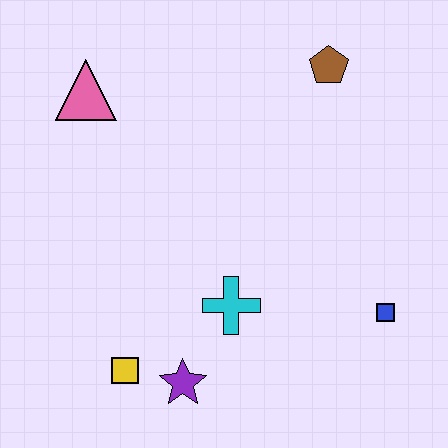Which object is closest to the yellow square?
The purple star is closest to the yellow square.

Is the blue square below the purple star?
No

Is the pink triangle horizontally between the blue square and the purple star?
No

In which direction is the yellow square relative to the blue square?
The yellow square is to the left of the blue square.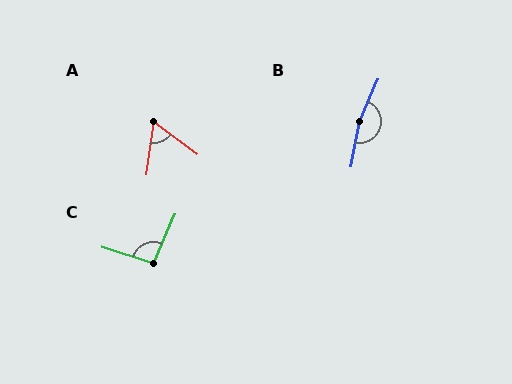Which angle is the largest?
B, at approximately 166 degrees.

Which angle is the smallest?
A, at approximately 61 degrees.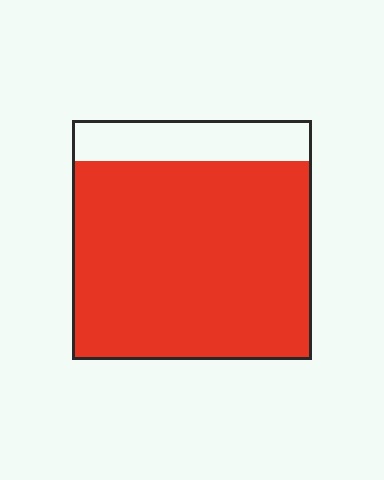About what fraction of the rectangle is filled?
About five sixths (5/6).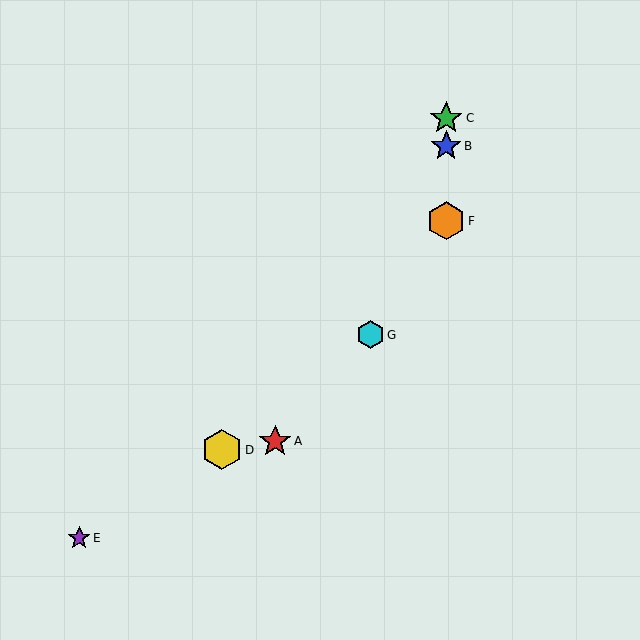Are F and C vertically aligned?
Yes, both are at x≈446.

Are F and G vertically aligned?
No, F is at x≈446 and G is at x≈370.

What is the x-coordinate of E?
Object E is at x≈79.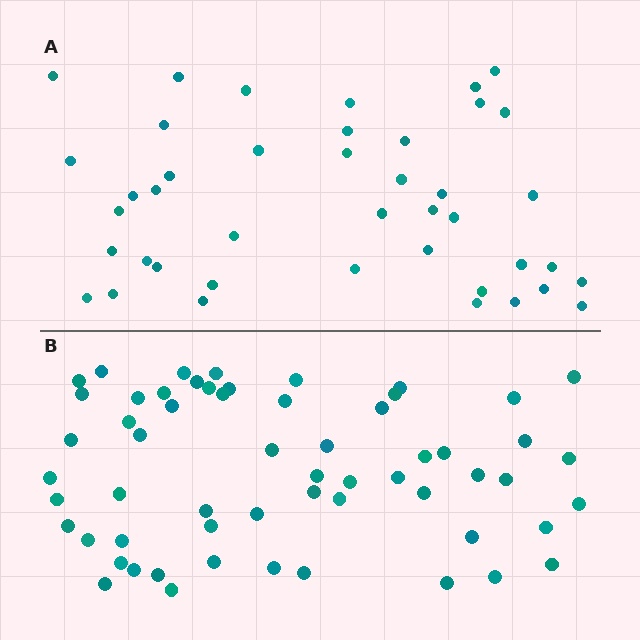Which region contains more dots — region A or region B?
Region B (the bottom region) has more dots.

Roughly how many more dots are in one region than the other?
Region B has approximately 15 more dots than region A.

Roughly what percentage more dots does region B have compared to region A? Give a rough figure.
About 40% more.